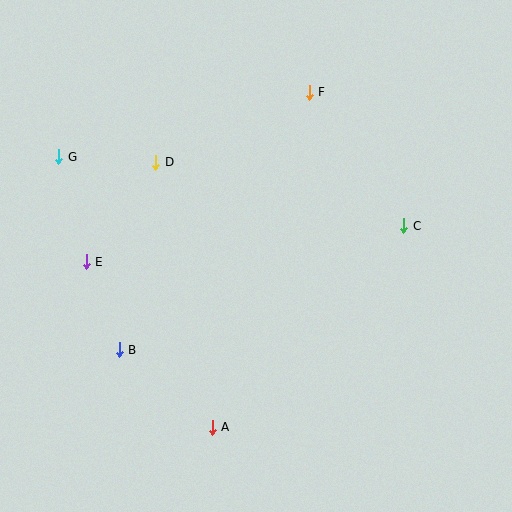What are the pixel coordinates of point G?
Point G is at (58, 157).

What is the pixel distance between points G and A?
The distance between G and A is 311 pixels.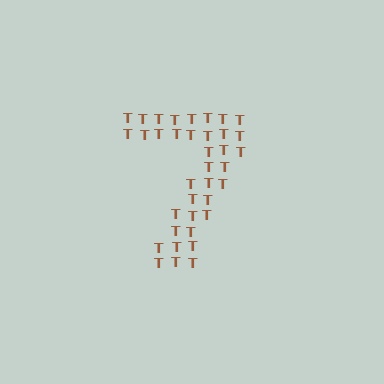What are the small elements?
The small elements are letter T's.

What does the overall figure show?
The overall figure shows the digit 7.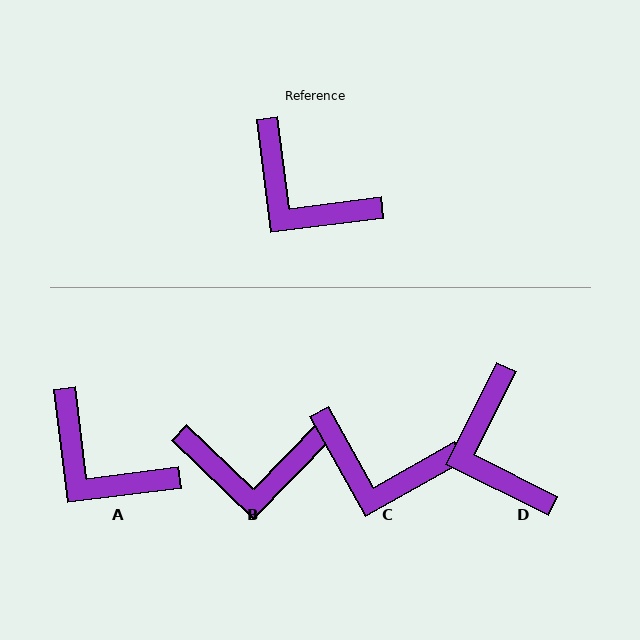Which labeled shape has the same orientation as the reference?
A.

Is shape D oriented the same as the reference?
No, it is off by about 34 degrees.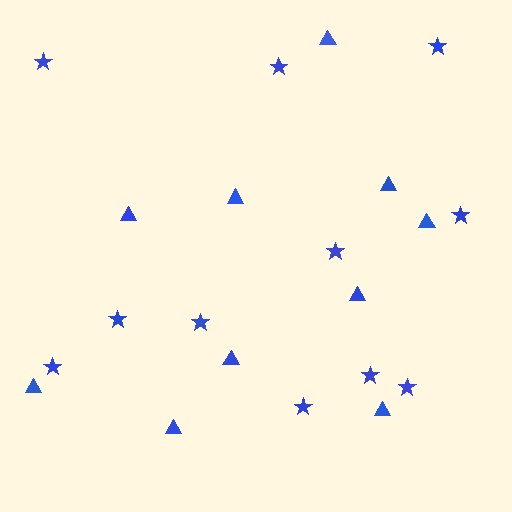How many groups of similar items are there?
There are 2 groups: one group of stars (11) and one group of triangles (10).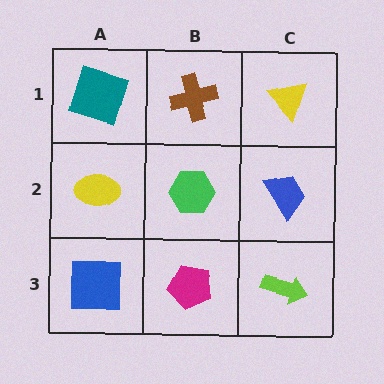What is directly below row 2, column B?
A magenta pentagon.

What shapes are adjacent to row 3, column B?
A green hexagon (row 2, column B), a blue square (row 3, column A), a lime arrow (row 3, column C).